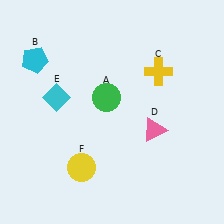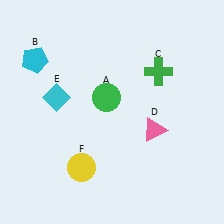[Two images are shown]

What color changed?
The cross (C) changed from yellow in Image 1 to green in Image 2.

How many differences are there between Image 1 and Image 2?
There is 1 difference between the two images.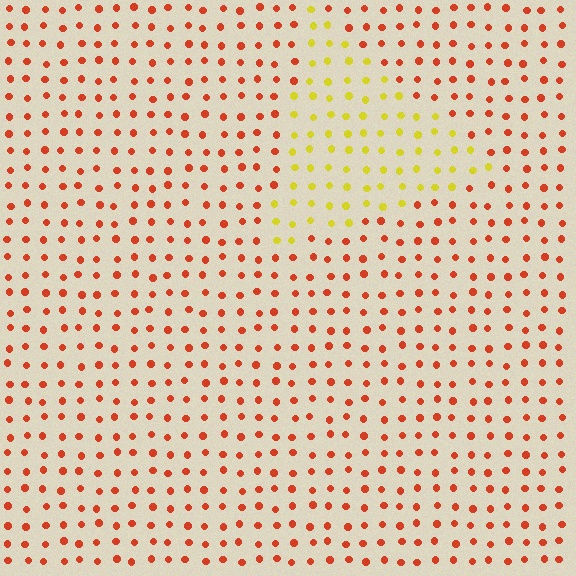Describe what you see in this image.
The image is filled with small red elements in a uniform arrangement. A triangle-shaped region is visible where the elements are tinted to a slightly different hue, forming a subtle color boundary.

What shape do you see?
I see a triangle.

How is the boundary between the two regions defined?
The boundary is defined purely by a slight shift in hue (about 51 degrees). Spacing, size, and orientation are identical on both sides.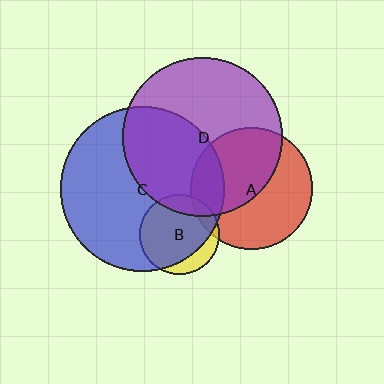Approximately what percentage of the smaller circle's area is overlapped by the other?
Approximately 40%.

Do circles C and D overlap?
Yes.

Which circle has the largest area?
Circle C (blue).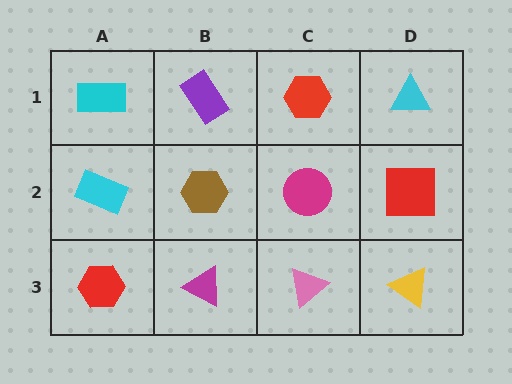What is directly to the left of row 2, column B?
A cyan rectangle.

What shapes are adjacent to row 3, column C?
A magenta circle (row 2, column C), a magenta triangle (row 3, column B), a yellow triangle (row 3, column D).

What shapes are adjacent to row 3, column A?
A cyan rectangle (row 2, column A), a magenta triangle (row 3, column B).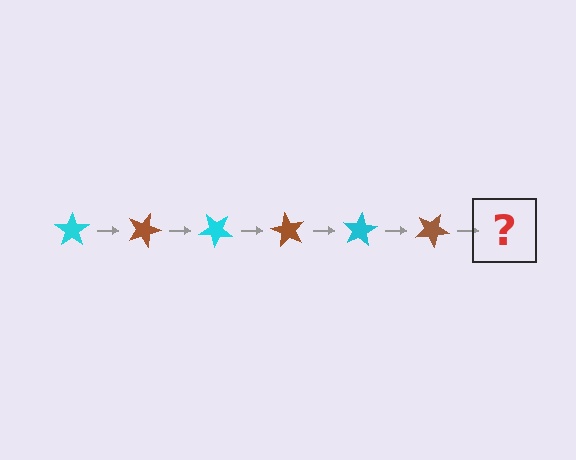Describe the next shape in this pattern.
It should be a cyan star, rotated 120 degrees from the start.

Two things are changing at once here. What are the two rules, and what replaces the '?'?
The two rules are that it rotates 20 degrees each step and the color cycles through cyan and brown. The '?' should be a cyan star, rotated 120 degrees from the start.